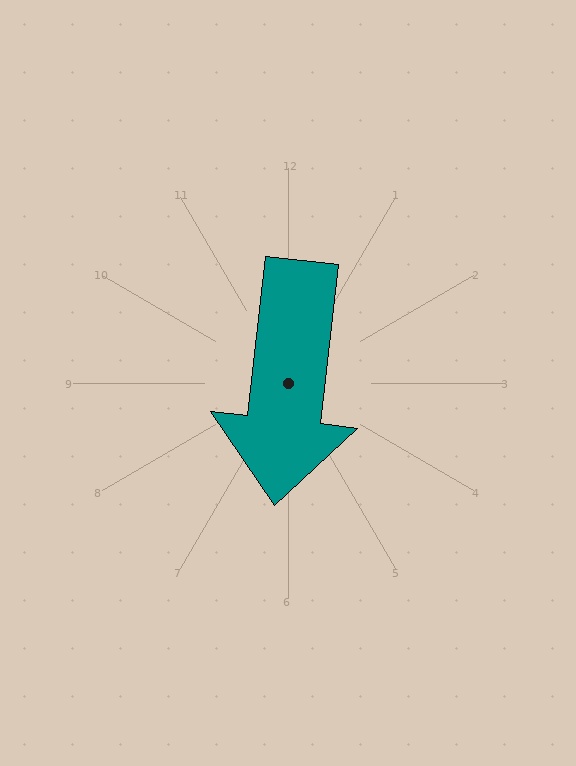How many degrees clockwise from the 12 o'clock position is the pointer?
Approximately 187 degrees.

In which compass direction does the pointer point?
South.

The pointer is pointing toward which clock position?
Roughly 6 o'clock.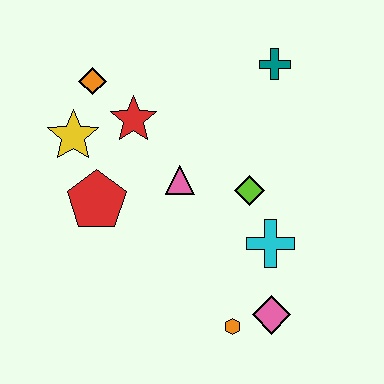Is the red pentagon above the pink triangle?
No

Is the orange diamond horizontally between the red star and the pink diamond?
No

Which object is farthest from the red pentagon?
The teal cross is farthest from the red pentagon.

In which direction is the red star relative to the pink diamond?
The red star is above the pink diamond.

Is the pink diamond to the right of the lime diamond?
Yes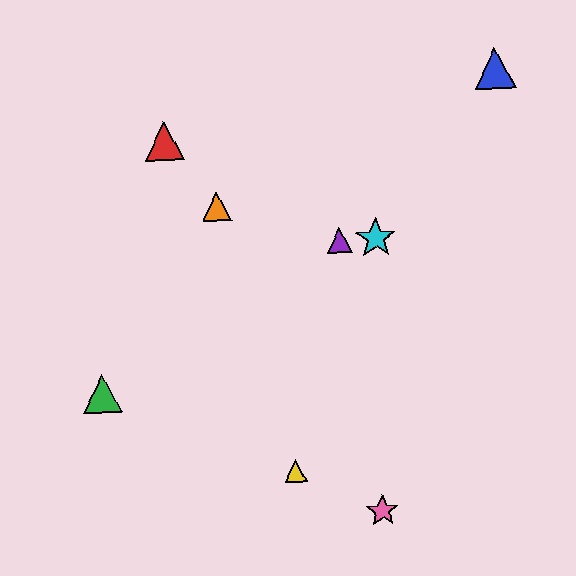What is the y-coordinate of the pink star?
The pink star is at y≈511.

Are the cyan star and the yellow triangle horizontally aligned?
No, the cyan star is at y≈238 and the yellow triangle is at y≈471.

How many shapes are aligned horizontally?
2 shapes (the purple triangle, the cyan star) are aligned horizontally.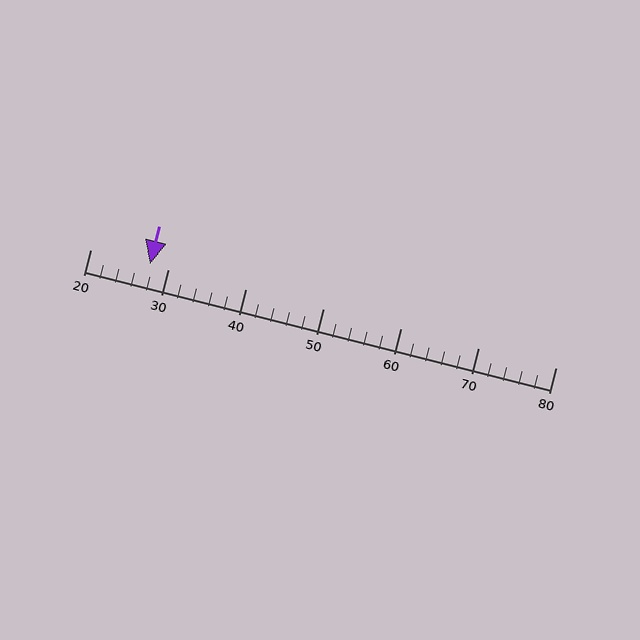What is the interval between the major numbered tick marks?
The major tick marks are spaced 10 units apart.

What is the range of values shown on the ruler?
The ruler shows values from 20 to 80.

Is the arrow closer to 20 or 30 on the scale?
The arrow is closer to 30.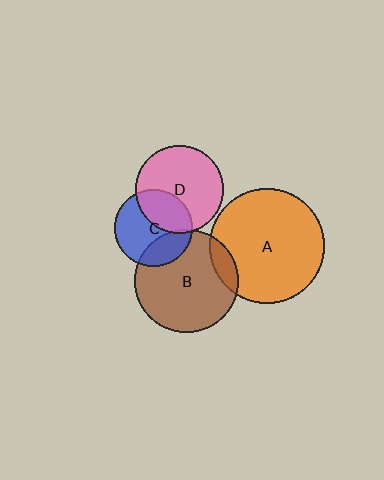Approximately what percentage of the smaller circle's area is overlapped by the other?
Approximately 35%.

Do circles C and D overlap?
Yes.